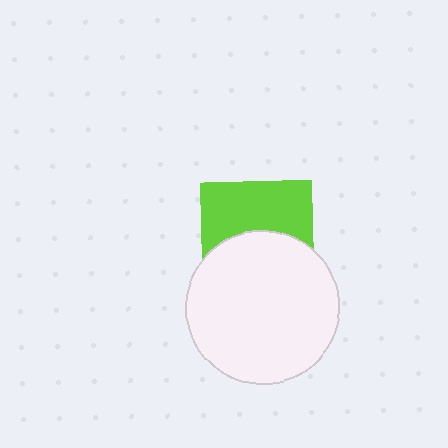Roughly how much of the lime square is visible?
About half of it is visible (roughly 51%).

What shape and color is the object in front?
The object in front is a white circle.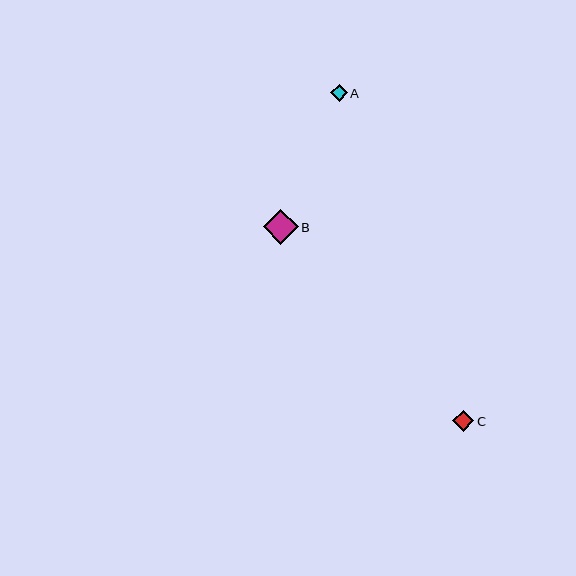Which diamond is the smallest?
Diamond A is the smallest with a size of approximately 17 pixels.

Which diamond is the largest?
Diamond B is the largest with a size of approximately 35 pixels.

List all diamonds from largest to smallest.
From largest to smallest: B, C, A.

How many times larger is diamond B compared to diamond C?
Diamond B is approximately 1.6 times the size of diamond C.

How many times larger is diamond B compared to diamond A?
Diamond B is approximately 2.1 times the size of diamond A.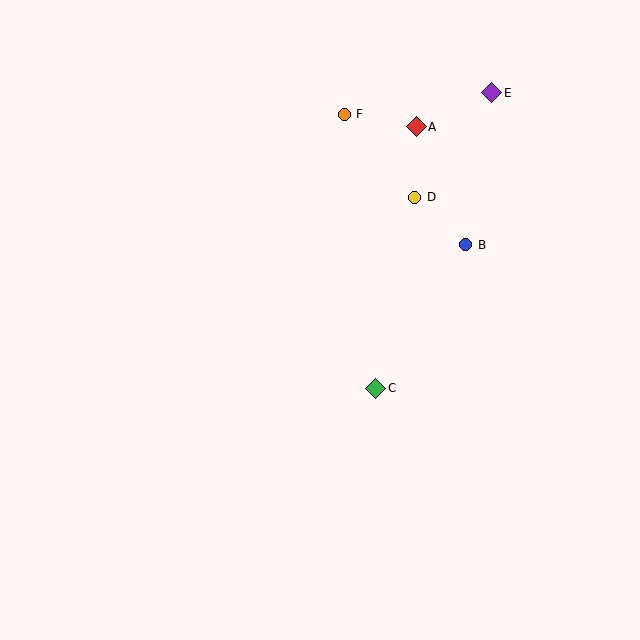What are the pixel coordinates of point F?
Point F is at (344, 114).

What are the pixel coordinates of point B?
Point B is at (466, 245).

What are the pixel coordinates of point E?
Point E is at (492, 93).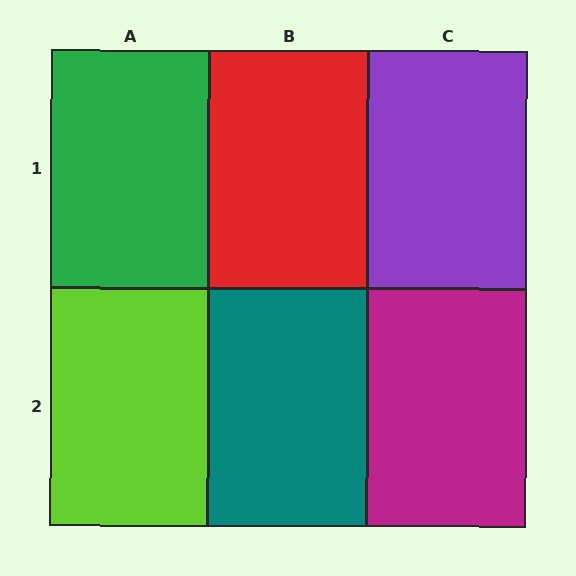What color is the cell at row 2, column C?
Magenta.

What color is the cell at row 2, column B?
Teal.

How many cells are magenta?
1 cell is magenta.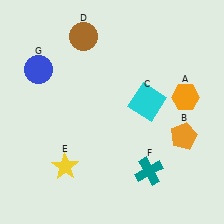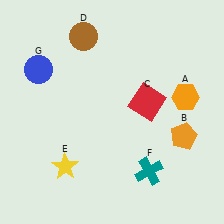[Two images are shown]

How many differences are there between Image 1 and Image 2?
There is 1 difference between the two images.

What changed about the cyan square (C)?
In Image 1, C is cyan. In Image 2, it changed to red.